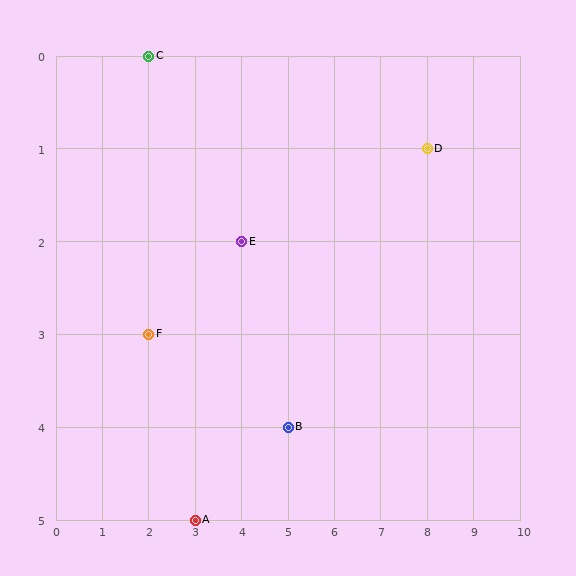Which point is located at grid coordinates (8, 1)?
Point D is at (8, 1).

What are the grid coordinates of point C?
Point C is at grid coordinates (2, 0).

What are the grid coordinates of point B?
Point B is at grid coordinates (5, 4).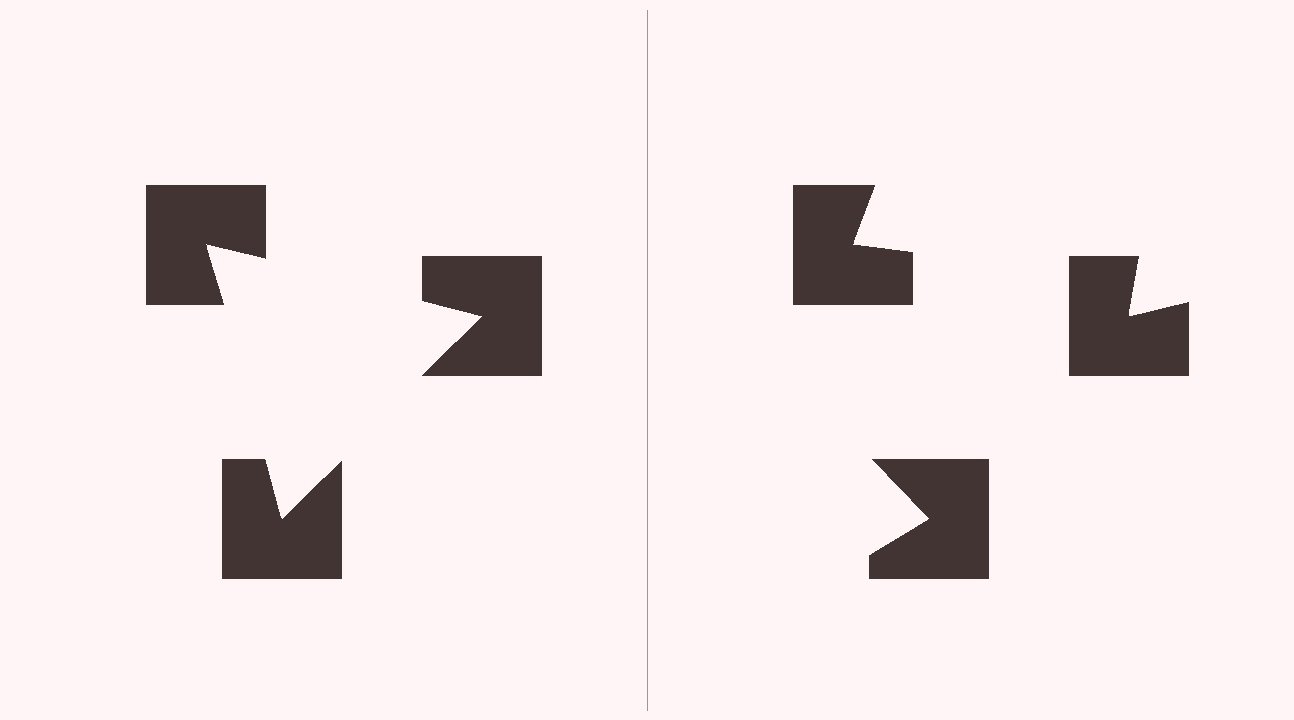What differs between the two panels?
The notched squares are positioned identically on both sides; only the wedge orientations differ. On the left they align to a triangle; on the right they are misaligned.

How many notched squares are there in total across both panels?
6 — 3 on each side.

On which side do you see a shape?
An illusory triangle appears on the left side. On the right side the wedge cuts are rotated, so no coherent shape forms.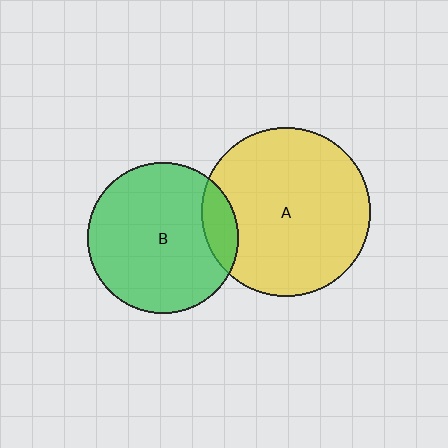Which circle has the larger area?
Circle A (yellow).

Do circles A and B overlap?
Yes.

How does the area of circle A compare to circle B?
Approximately 1.2 times.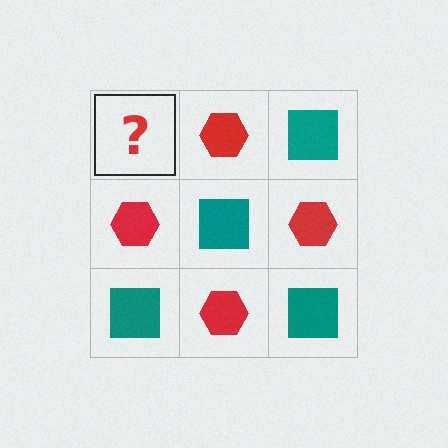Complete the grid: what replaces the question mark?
The question mark should be replaced with a teal square.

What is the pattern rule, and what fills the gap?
The rule is that it alternates teal square and red hexagon in a checkerboard pattern. The gap should be filled with a teal square.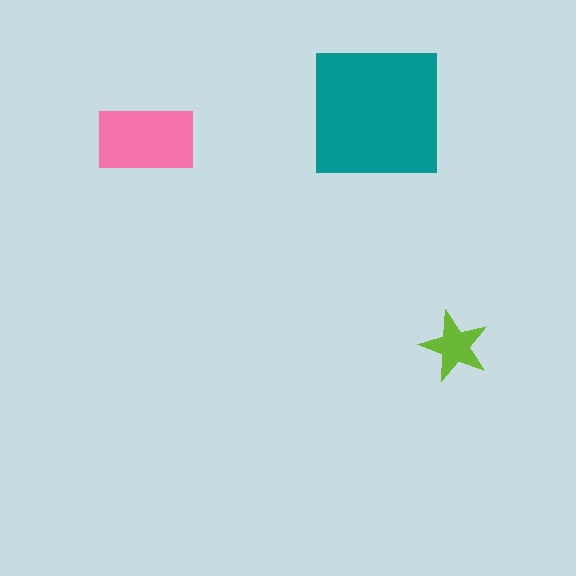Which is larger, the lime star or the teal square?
The teal square.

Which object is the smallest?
The lime star.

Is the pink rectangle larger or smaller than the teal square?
Smaller.